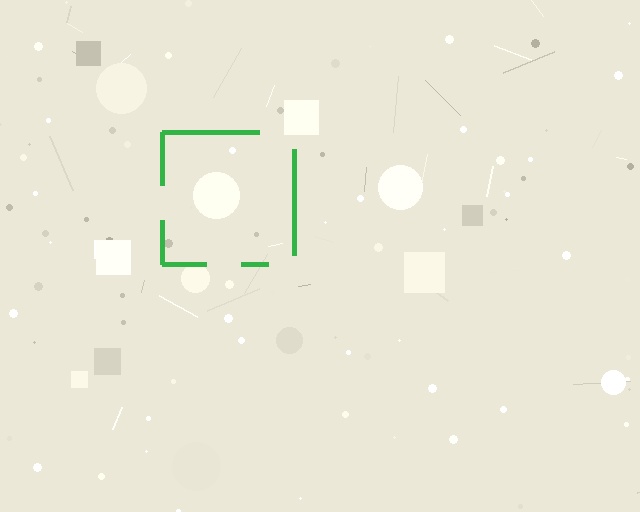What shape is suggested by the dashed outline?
The dashed outline suggests a square.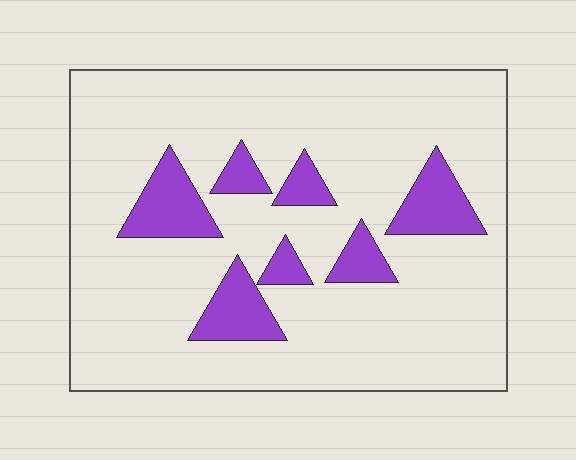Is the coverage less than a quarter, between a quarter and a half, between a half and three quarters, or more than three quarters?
Less than a quarter.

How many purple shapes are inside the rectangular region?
7.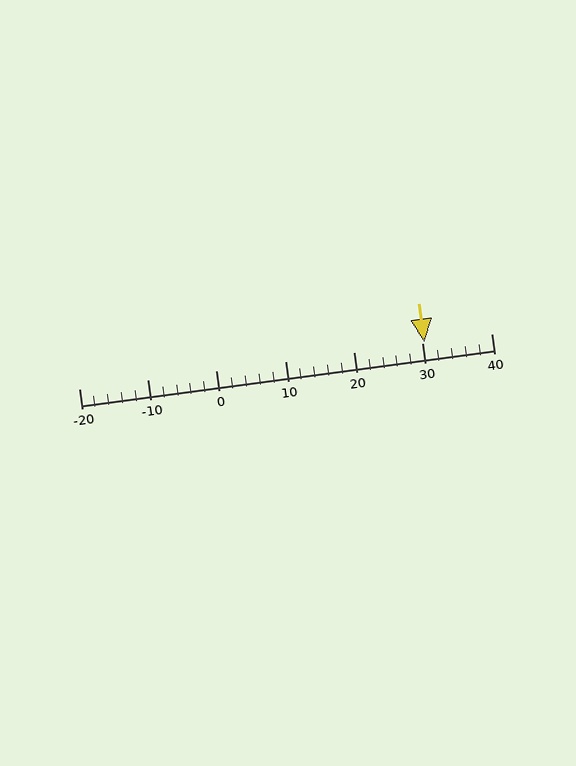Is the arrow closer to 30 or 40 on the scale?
The arrow is closer to 30.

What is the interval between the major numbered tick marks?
The major tick marks are spaced 10 units apart.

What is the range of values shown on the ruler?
The ruler shows values from -20 to 40.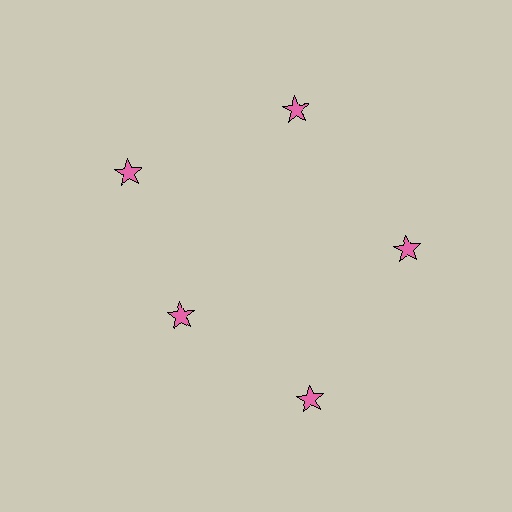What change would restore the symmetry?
The symmetry would be restored by moving it outward, back onto the ring so that all 5 stars sit at equal angles and equal distance from the center.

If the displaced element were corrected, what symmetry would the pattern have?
It would have 5-fold rotational symmetry — the pattern would map onto itself every 72 degrees.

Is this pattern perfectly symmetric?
No. The 5 pink stars are arranged in a ring, but one element near the 8 o'clock position is pulled inward toward the center, breaking the 5-fold rotational symmetry.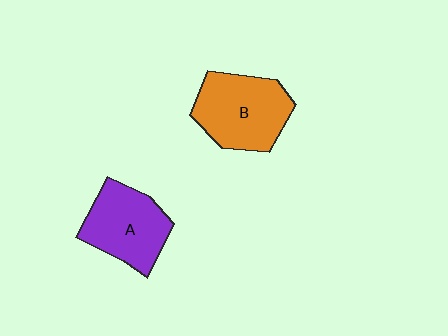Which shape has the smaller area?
Shape A (purple).